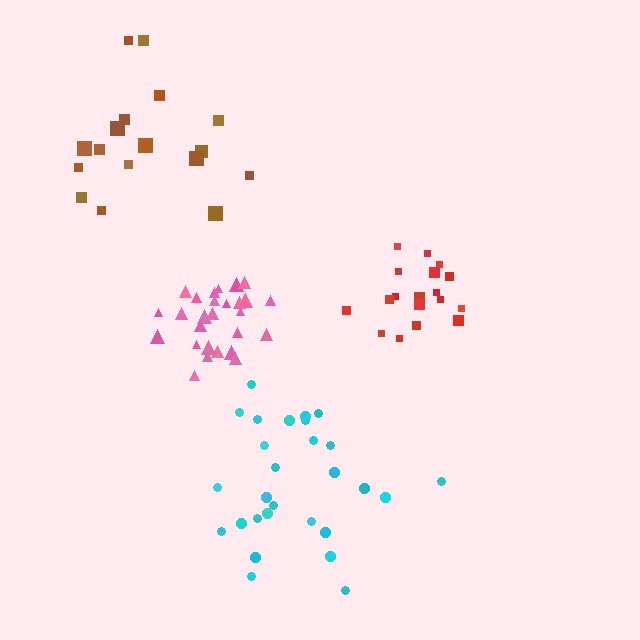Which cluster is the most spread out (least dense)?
Brown.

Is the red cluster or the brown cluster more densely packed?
Red.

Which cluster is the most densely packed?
Pink.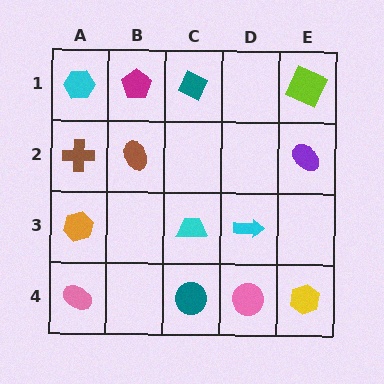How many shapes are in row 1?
4 shapes.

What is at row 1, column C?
A teal diamond.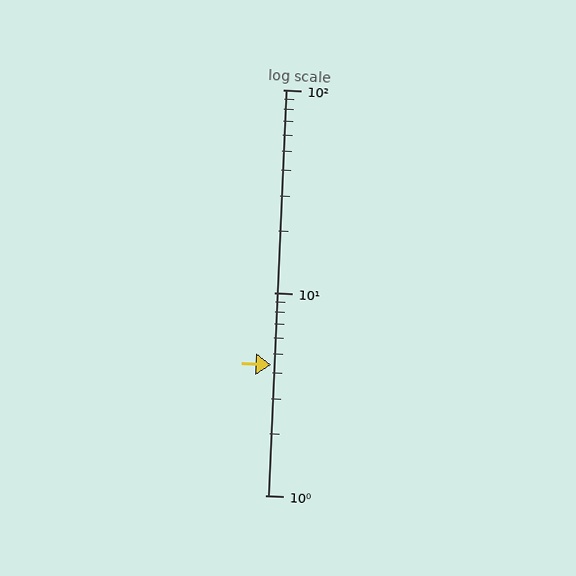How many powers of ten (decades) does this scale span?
The scale spans 2 decades, from 1 to 100.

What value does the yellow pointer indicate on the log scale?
The pointer indicates approximately 4.4.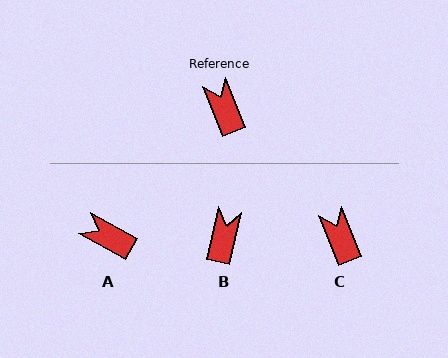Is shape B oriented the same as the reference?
No, it is off by about 34 degrees.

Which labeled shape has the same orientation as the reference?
C.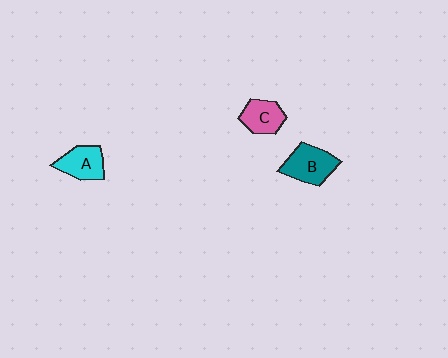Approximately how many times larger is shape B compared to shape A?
Approximately 1.2 times.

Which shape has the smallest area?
Shape C (pink).